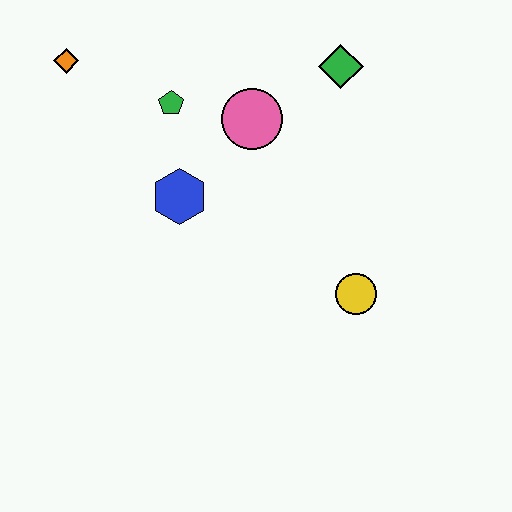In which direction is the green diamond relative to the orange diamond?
The green diamond is to the right of the orange diamond.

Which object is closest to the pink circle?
The green pentagon is closest to the pink circle.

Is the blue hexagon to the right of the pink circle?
No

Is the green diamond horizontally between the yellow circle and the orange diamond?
Yes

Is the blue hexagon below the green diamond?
Yes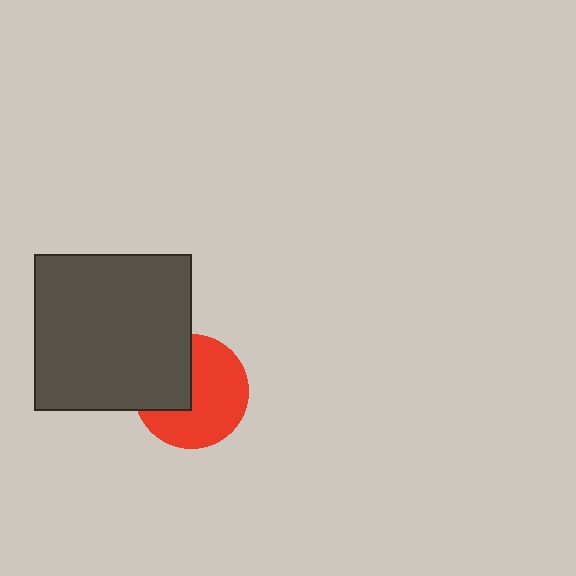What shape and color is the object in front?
The object in front is a dark gray square.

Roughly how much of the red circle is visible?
About half of it is visible (roughly 64%).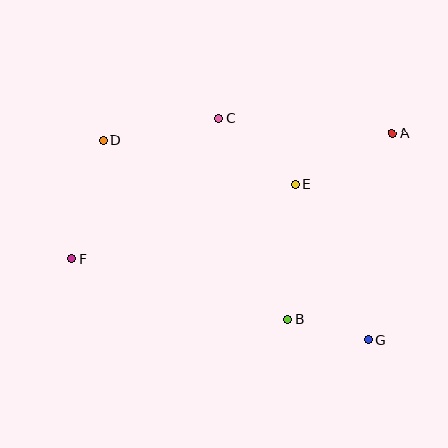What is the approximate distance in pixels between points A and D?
The distance between A and D is approximately 289 pixels.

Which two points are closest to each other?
Points B and G are closest to each other.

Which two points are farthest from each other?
Points A and F are farthest from each other.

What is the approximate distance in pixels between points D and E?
The distance between D and E is approximately 197 pixels.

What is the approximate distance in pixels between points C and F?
The distance between C and F is approximately 203 pixels.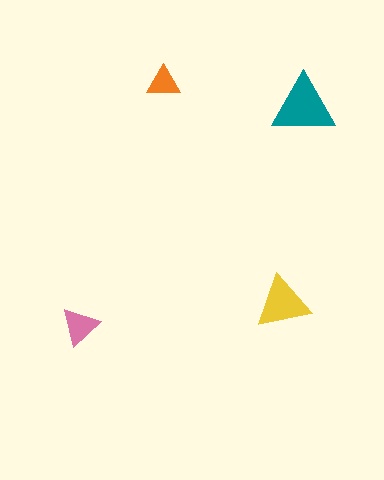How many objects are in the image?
There are 4 objects in the image.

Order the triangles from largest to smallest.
the teal one, the yellow one, the pink one, the orange one.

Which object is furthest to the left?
The pink triangle is leftmost.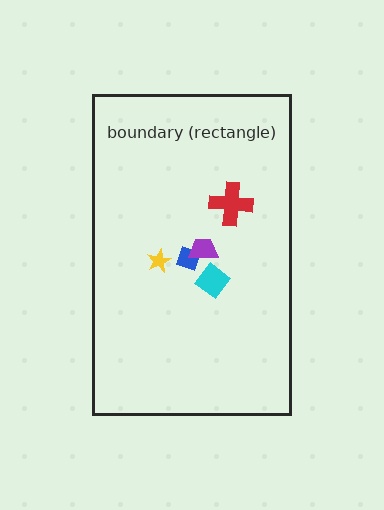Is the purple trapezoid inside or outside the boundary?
Inside.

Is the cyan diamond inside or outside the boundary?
Inside.